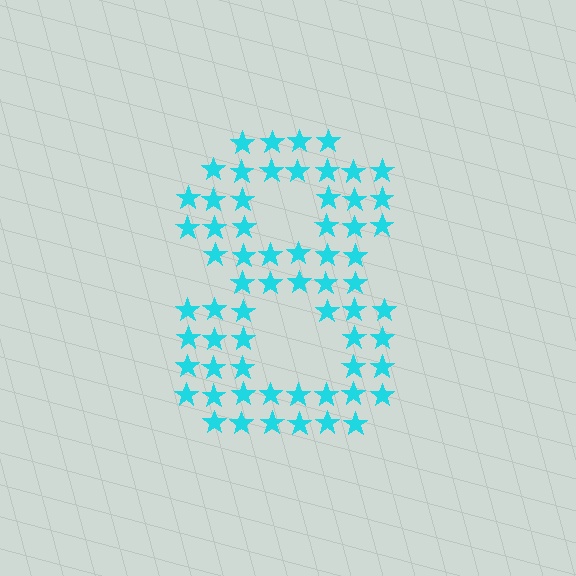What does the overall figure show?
The overall figure shows the digit 8.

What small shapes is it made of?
It is made of small stars.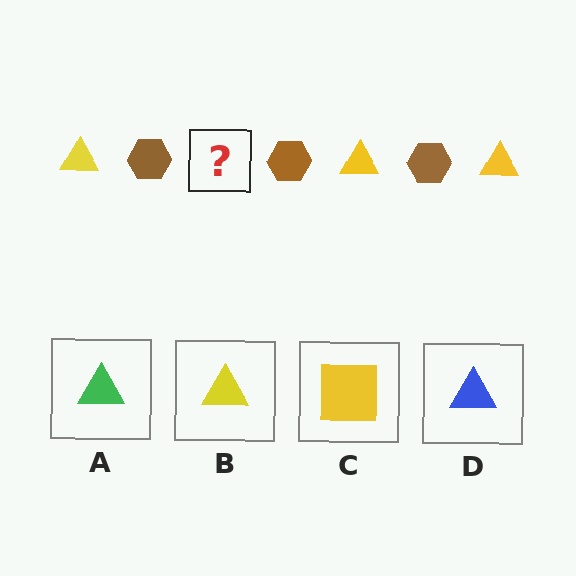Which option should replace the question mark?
Option B.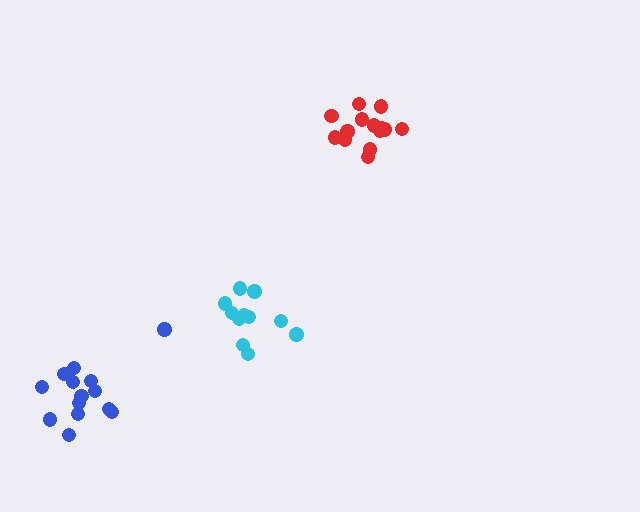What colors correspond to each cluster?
The clusters are colored: cyan, red, blue.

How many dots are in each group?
Group 1: 11 dots, Group 2: 14 dots, Group 3: 14 dots (39 total).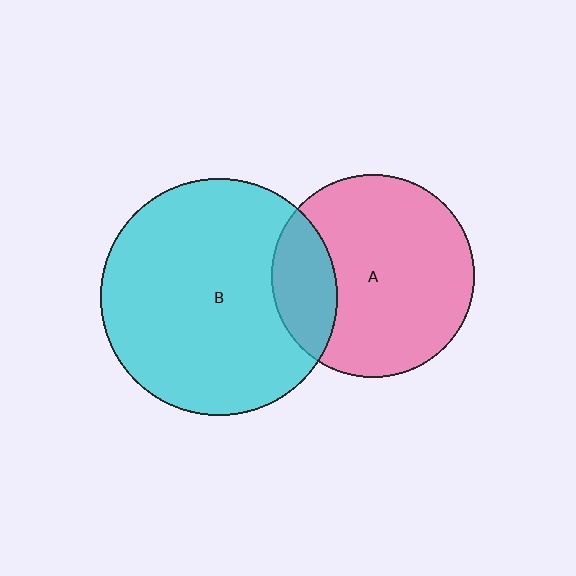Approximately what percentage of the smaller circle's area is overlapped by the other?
Approximately 20%.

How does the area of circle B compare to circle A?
Approximately 1.4 times.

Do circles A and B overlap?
Yes.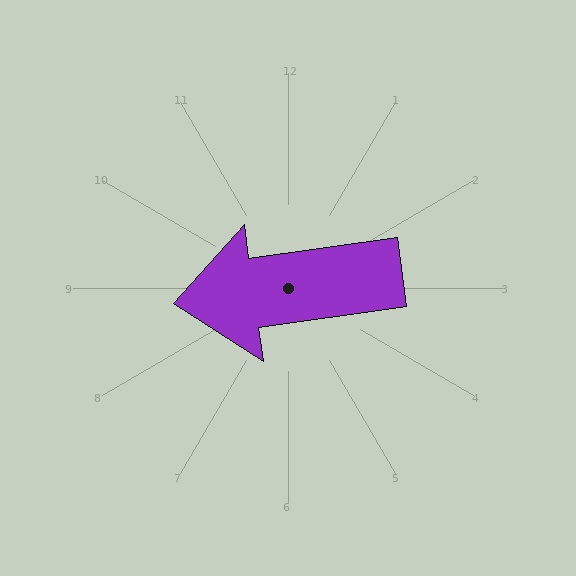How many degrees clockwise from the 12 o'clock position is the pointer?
Approximately 262 degrees.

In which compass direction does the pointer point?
West.